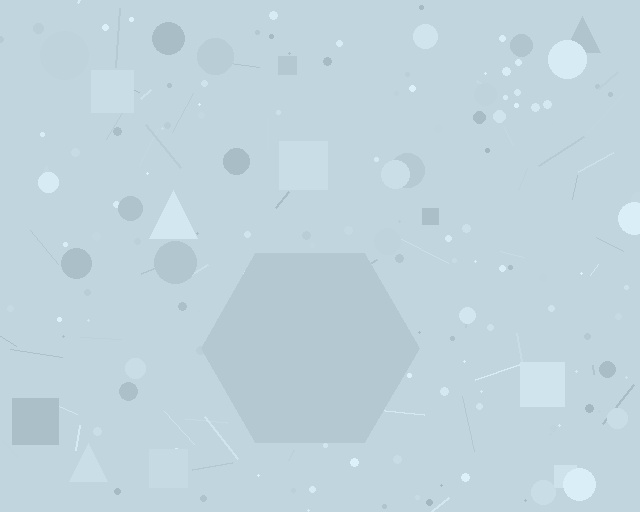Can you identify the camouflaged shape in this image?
The camouflaged shape is a hexagon.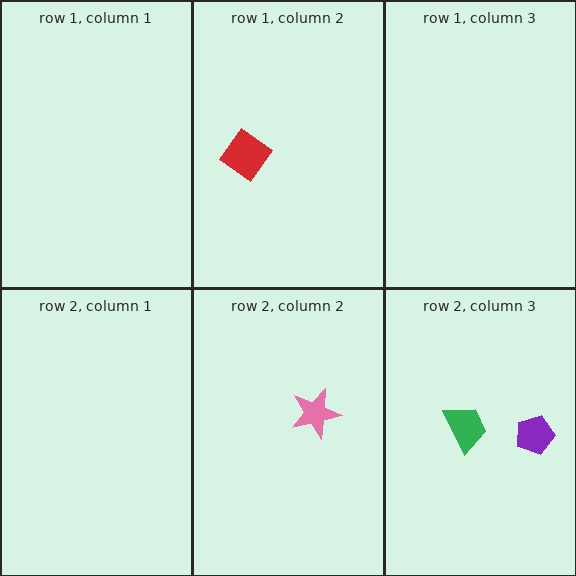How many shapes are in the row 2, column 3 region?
2.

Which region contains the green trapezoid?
The row 2, column 3 region.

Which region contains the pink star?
The row 2, column 2 region.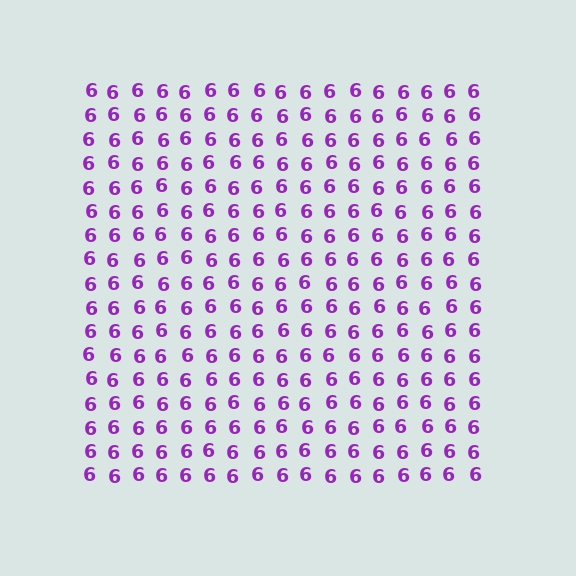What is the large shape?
The large shape is a square.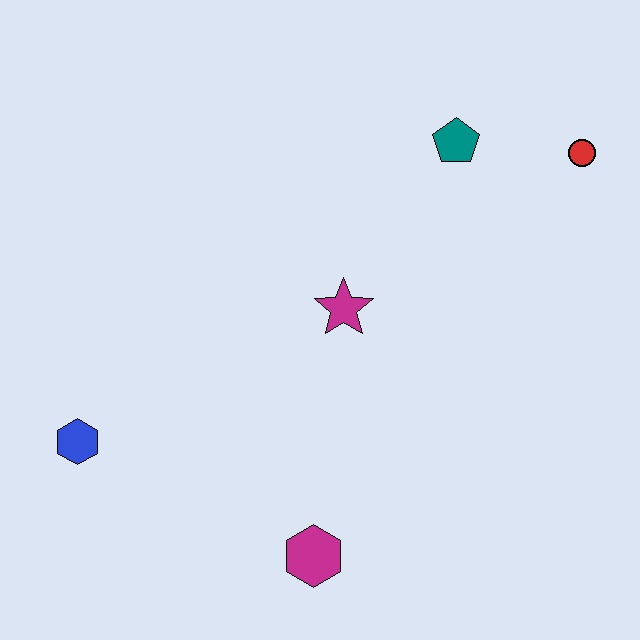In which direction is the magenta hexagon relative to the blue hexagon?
The magenta hexagon is to the right of the blue hexagon.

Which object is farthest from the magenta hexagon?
The red circle is farthest from the magenta hexagon.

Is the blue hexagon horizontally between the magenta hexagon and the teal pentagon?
No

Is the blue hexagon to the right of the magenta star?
No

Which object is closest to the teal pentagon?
The red circle is closest to the teal pentagon.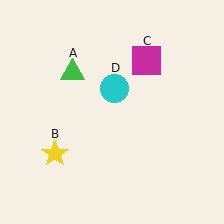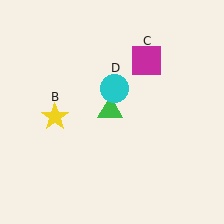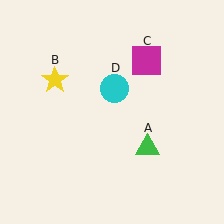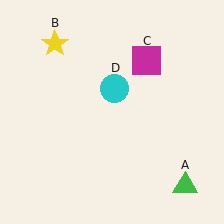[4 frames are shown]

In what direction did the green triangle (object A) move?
The green triangle (object A) moved down and to the right.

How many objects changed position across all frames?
2 objects changed position: green triangle (object A), yellow star (object B).